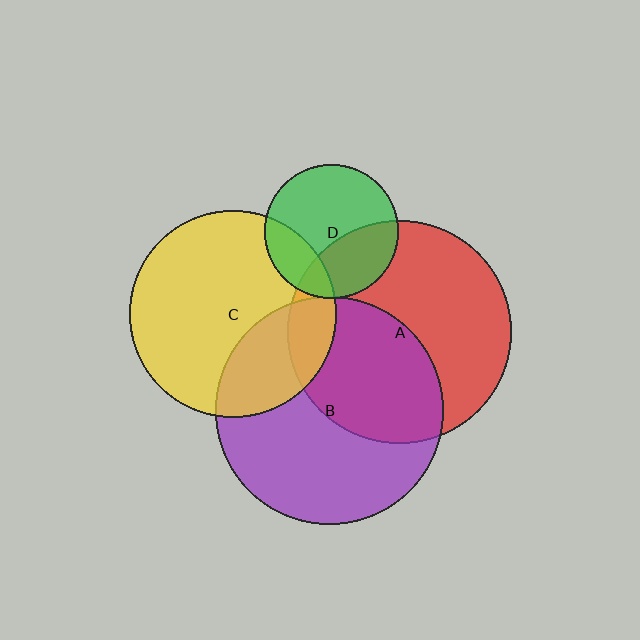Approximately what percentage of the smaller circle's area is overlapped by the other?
Approximately 30%.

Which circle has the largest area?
Circle B (purple).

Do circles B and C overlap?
Yes.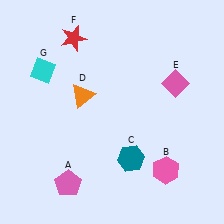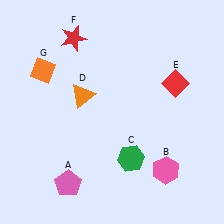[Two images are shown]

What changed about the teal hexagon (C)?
In Image 1, C is teal. In Image 2, it changed to green.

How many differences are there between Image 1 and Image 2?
There are 3 differences between the two images.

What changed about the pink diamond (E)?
In Image 1, E is pink. In Image 2, it changed to red.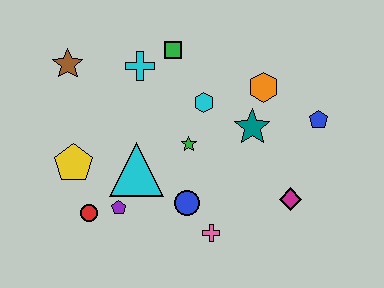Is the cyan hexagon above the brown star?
No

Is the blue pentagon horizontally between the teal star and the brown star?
No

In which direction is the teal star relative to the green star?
The teal star is to the right of the green star.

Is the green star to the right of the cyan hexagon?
No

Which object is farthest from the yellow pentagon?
The blue pentagon is farthest from the yellow pentagon.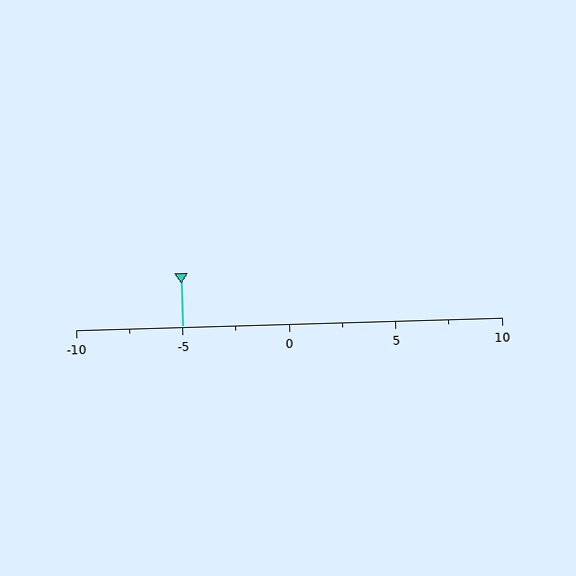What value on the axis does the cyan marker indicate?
The marker indicates approximately -5.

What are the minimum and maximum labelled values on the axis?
The axis runs from -10 to 10.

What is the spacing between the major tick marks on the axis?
The major ticks are spaced 5 apart.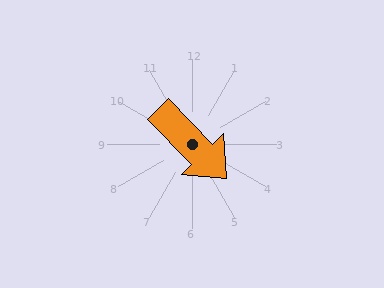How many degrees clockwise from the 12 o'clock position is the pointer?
Approximately 136 degrees.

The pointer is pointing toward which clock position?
Roughly 5 o'clock.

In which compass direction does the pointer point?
Southeast.